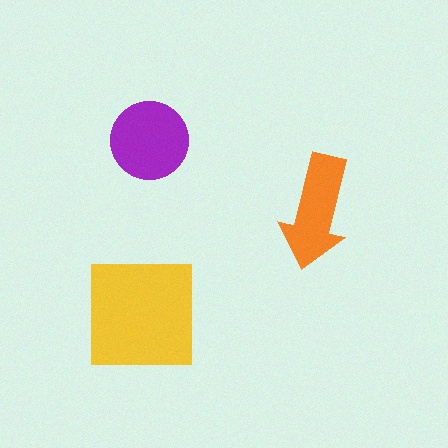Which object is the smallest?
The orange arrow.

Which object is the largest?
The yellow square.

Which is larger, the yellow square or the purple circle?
The yellow square.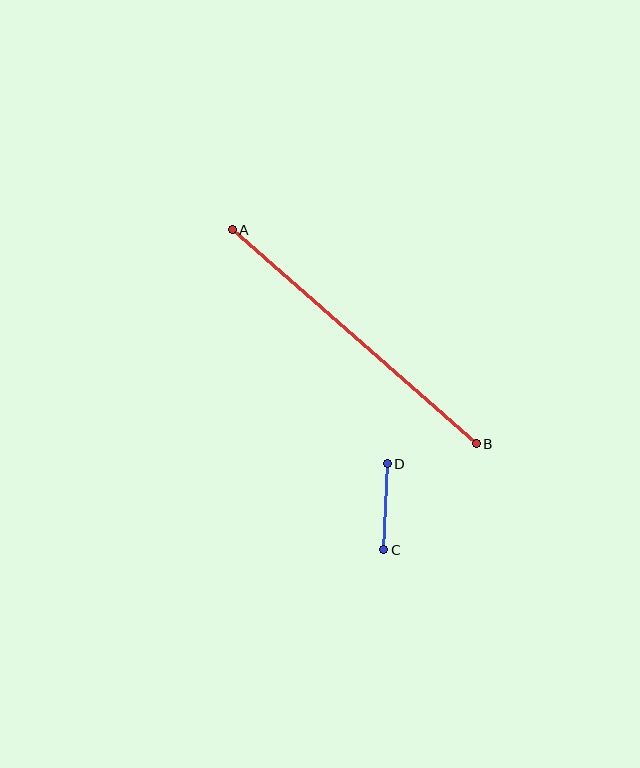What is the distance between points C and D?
The distance is approximately 86 pixels.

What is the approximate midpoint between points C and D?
The midpoint is at approximately (385, 507) pixels.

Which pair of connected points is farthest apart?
Points A and B are farthest apart.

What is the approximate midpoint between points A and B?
The midpoint is at approximately (354, 337) pixels.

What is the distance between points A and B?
The distance is approximately 325 pixels.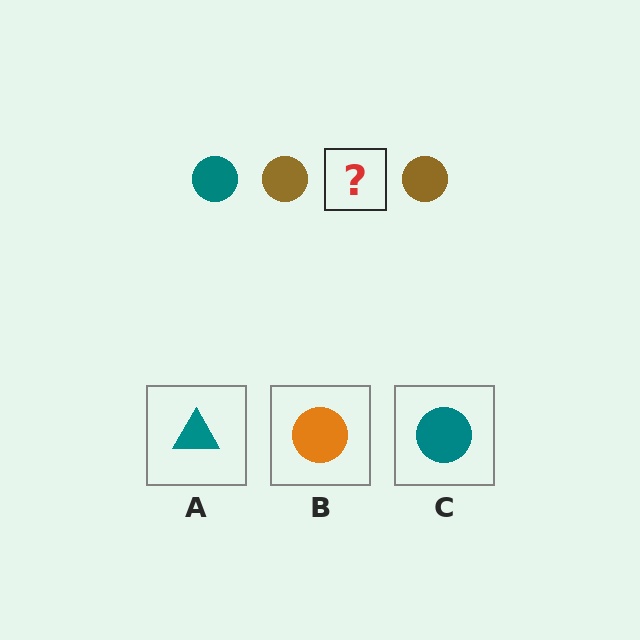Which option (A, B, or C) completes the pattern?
C.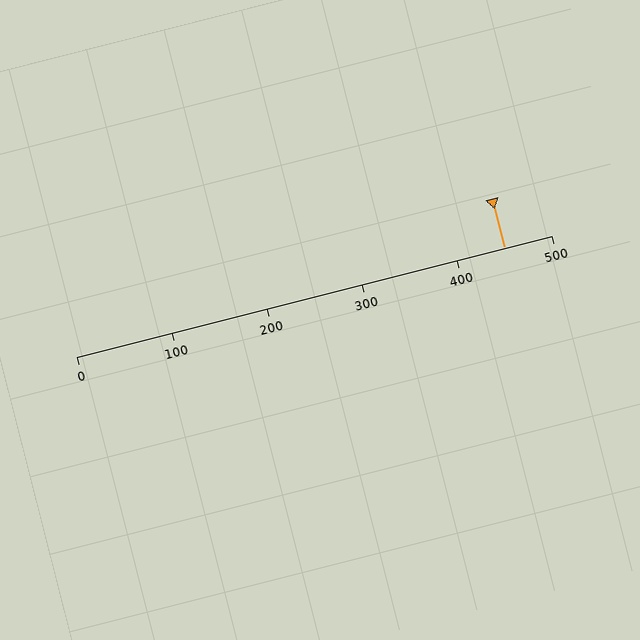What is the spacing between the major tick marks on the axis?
The major ticks are spaced 100 apart.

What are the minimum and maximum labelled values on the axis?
The axis runs from 0 to 500.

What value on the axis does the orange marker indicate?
The marker indicates approximately 450.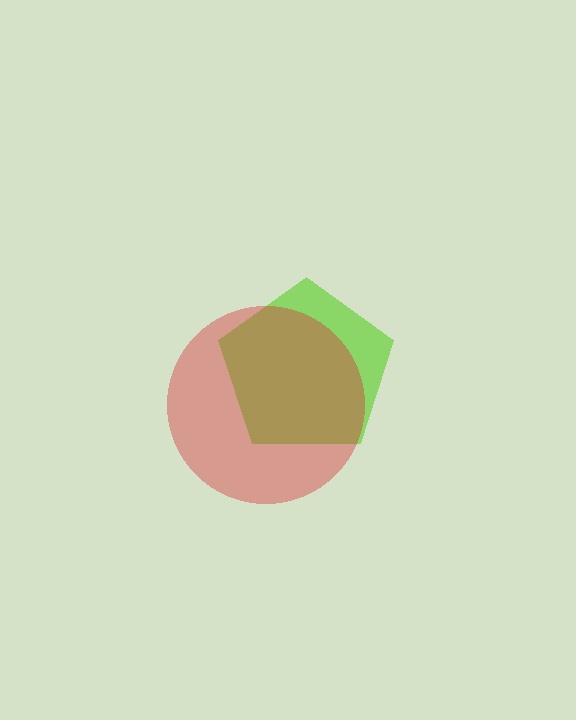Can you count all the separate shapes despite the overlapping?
Yes, there are 2 separate shapes.